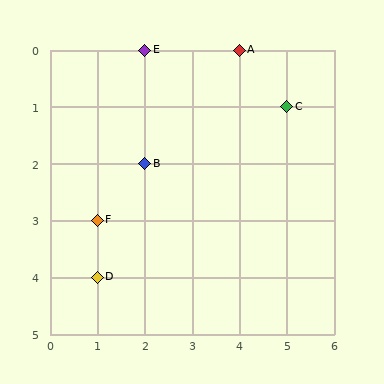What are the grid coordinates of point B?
Point B is at grid coordinates (2, 2).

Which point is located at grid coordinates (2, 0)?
Point E is at (2, 0).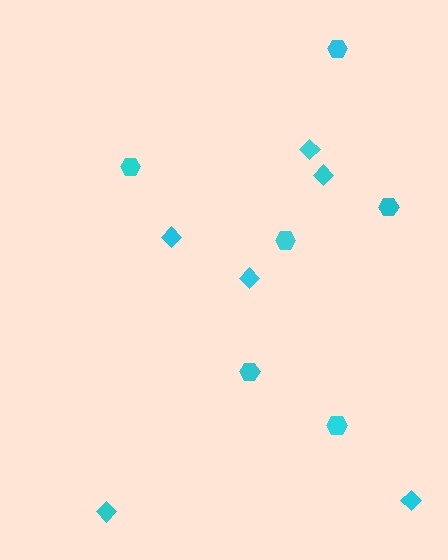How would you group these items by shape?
There are 2 groups: one group of diamonds (6) and one group of hexagons (6).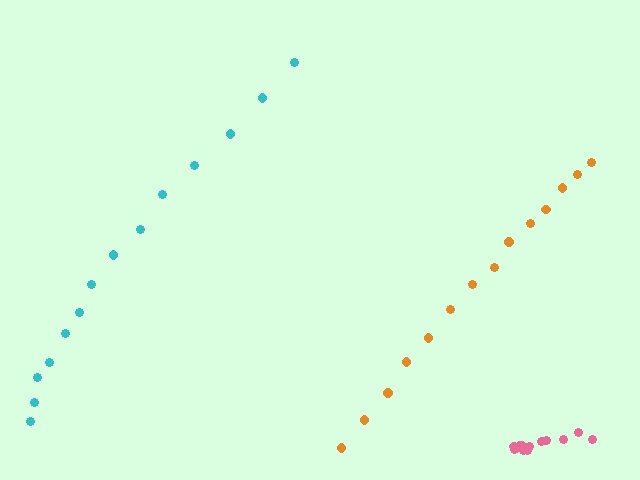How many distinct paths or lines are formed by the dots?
There are 3 distinct paths.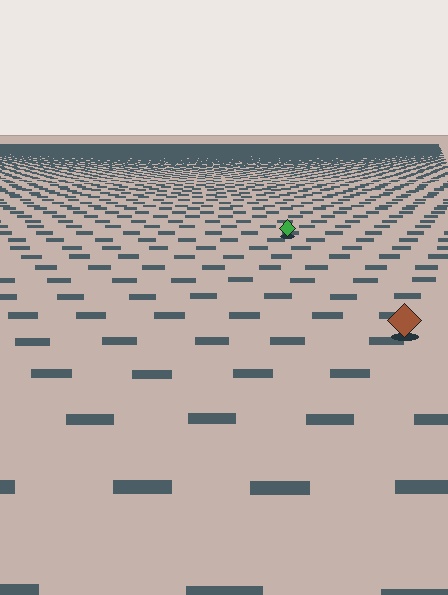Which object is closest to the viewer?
The brown diamond is closest. The texture marks near it are larger and more spread out.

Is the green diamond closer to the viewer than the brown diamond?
No. The brown diamond is closer — you can tell from the texture gradient: the ground texture is coarser near it.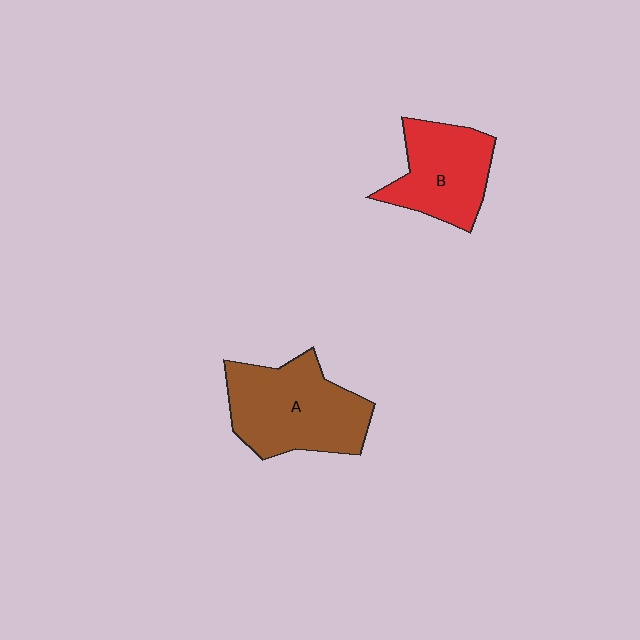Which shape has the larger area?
Shape A (brown).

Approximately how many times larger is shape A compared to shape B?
Approximately 1.3 times.